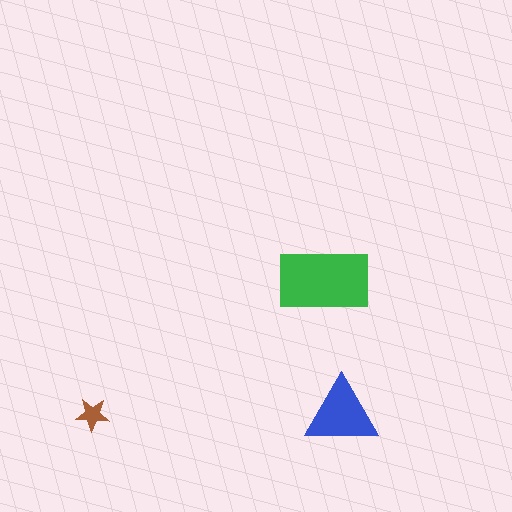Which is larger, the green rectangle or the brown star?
The green rectangle.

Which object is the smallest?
The brown star.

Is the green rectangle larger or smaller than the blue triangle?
Larger.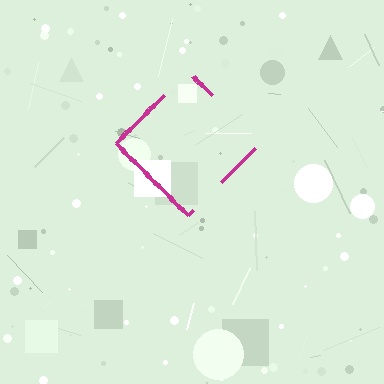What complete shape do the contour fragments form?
The contour fragments form a diamond.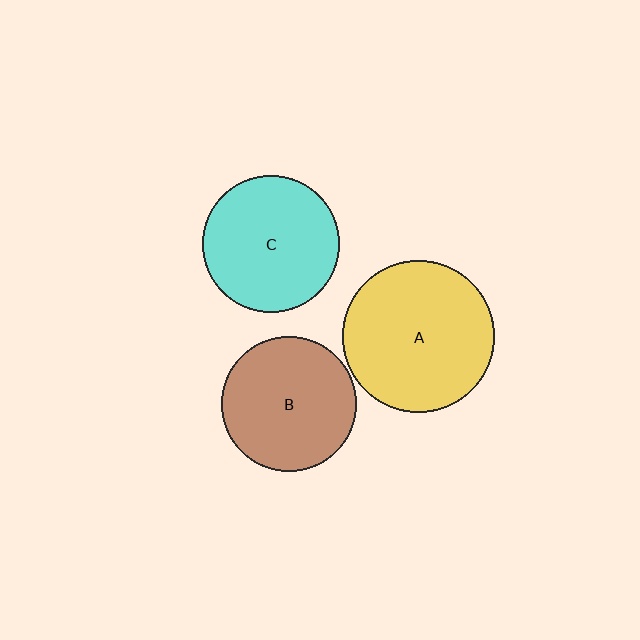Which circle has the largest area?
Circle A (yellow).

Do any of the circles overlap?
No, none of the circles overlap.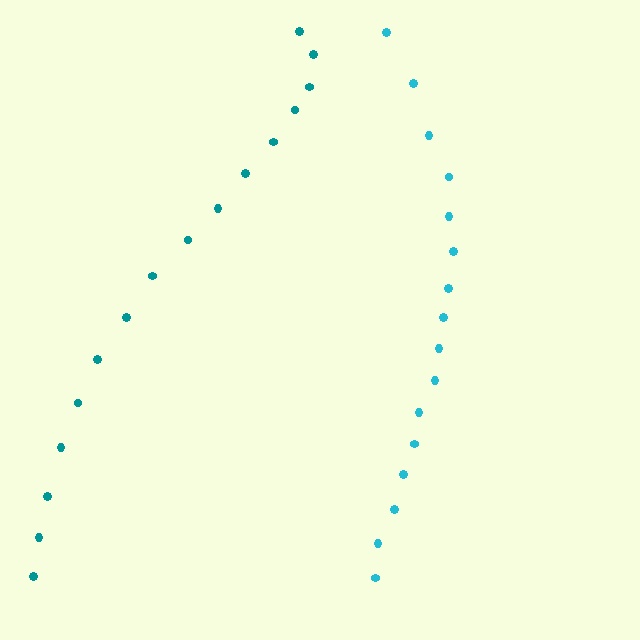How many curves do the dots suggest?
There are 2 distinct paths.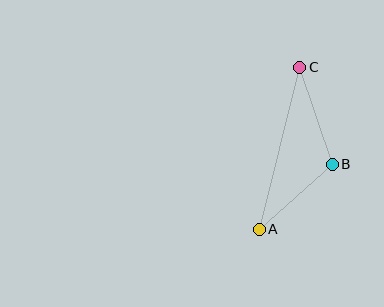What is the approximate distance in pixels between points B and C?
The distance between B and C is approximately 102 pixels.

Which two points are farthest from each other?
Points A and C are farthest from each other.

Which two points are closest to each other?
Points A and B are closest to each other.